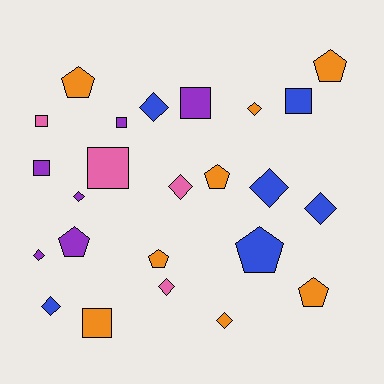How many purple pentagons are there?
There is 1 purple pentagon.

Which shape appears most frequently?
Diamond, with 10 objects.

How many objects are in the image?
There are 24 objects.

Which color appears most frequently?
Orange, with 8 objects.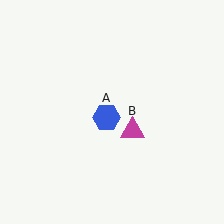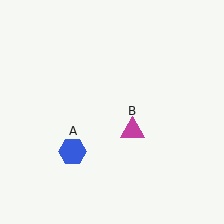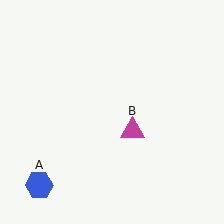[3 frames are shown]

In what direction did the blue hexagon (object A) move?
The blue hexagon (object A) moved down and to the left.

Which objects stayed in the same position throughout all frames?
Magenta triangle (object B) remained stationary.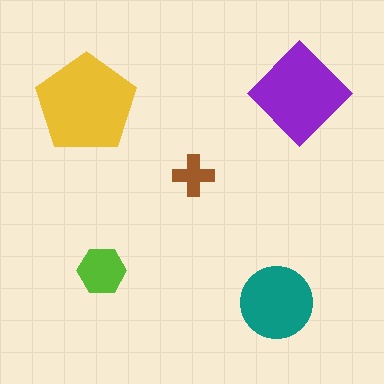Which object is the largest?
The yellow pentagon.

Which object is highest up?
The purple diamond is topmost.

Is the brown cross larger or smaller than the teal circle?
Smaller.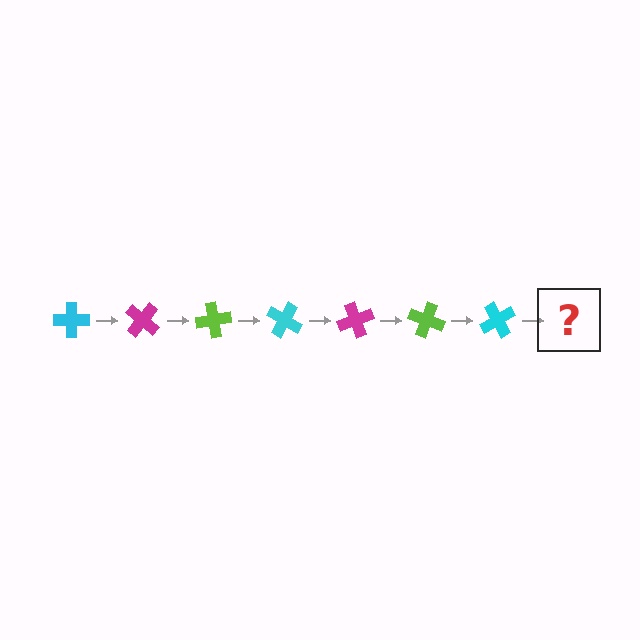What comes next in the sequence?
The next element should be a magenta cross, rotated 280 degrees from the start.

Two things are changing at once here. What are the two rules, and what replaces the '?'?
The two rules are that it rotates 40 degrees each step and the color cycles through cyan, magenta, and lime. The '?' should be a magenta cross, rotated 280 degrees from the start.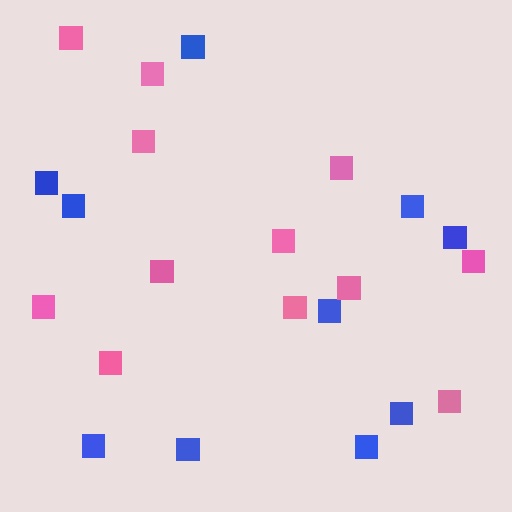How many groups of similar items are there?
There are 2 groups: one group of blue squares (10) and one group of pink squares (12).